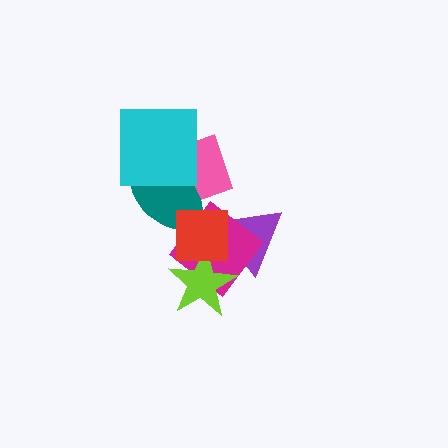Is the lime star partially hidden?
Yes, it is partially covered by another shape.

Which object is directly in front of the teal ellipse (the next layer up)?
The red square is directly in front of the teal ellipse.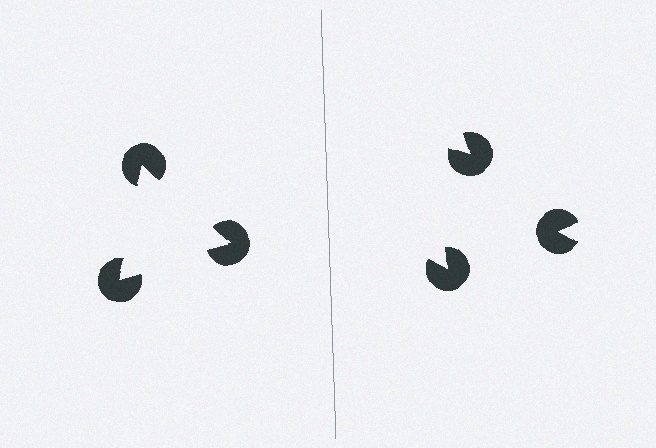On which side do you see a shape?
An illusory triangle appears on the left side. On the right side the wedge cuts are rotated, so no coherent shape forms.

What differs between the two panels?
The pac-man discs are positioned identically on both sides; only the wedge orientations differ. On the left they align to a triangle; on the right they are misaligned.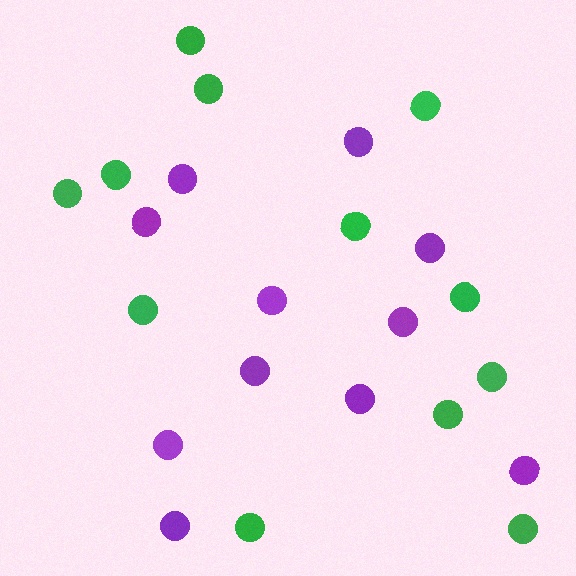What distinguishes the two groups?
There are 2 groups: one group of purple circles (11) and one group of green circles (12).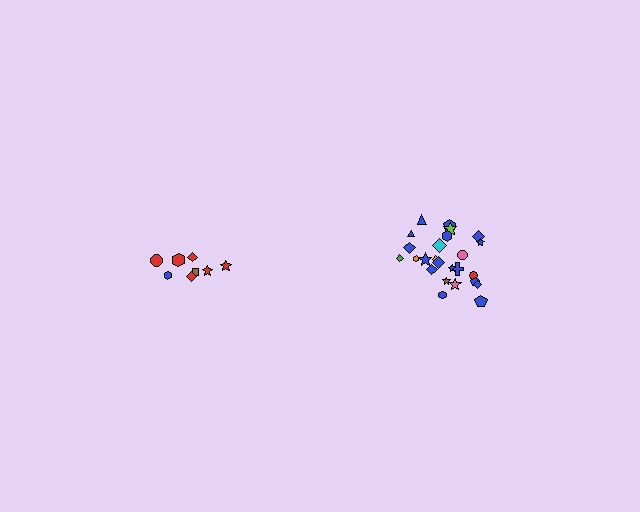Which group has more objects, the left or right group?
The right group.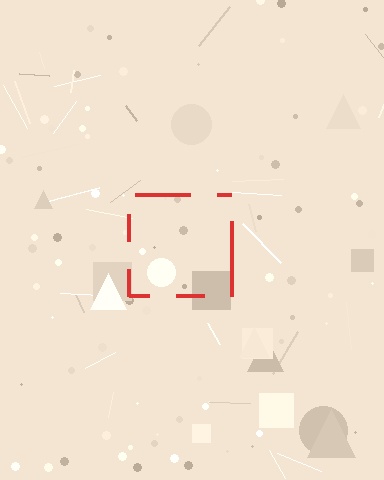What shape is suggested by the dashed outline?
The dashed outline suggests a square.